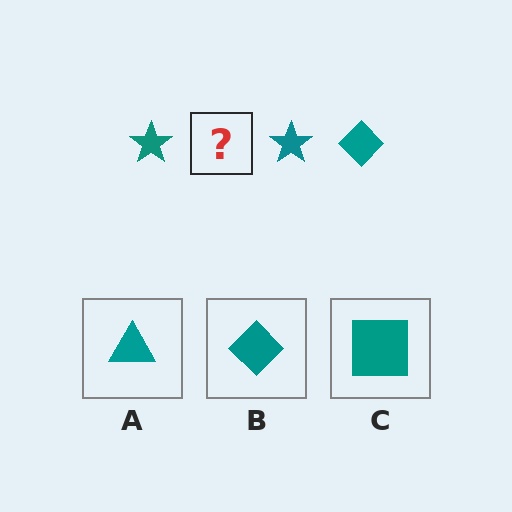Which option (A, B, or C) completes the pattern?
B.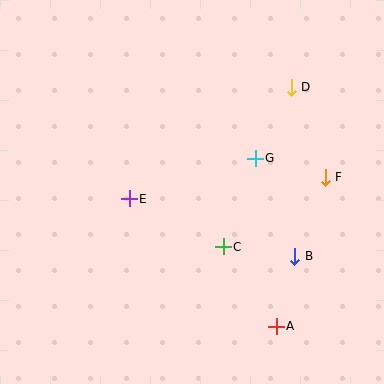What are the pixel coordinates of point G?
Point G is at (255, 158).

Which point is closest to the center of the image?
Point E at (129, 199) is closest to the center.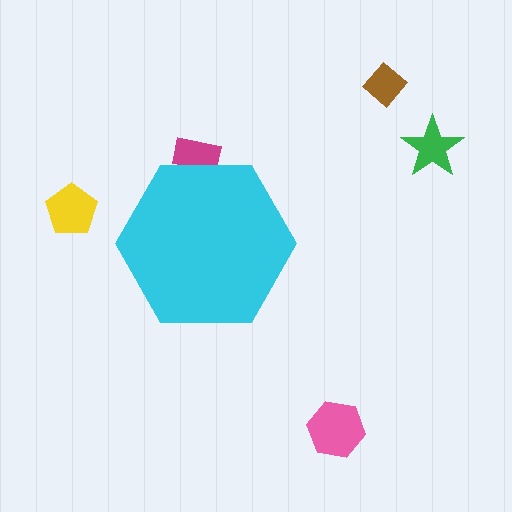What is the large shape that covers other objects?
A cyan hexagon.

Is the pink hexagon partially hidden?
No, the pink hexagon is fully visible.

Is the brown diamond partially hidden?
No, the brown diamond is fully visible.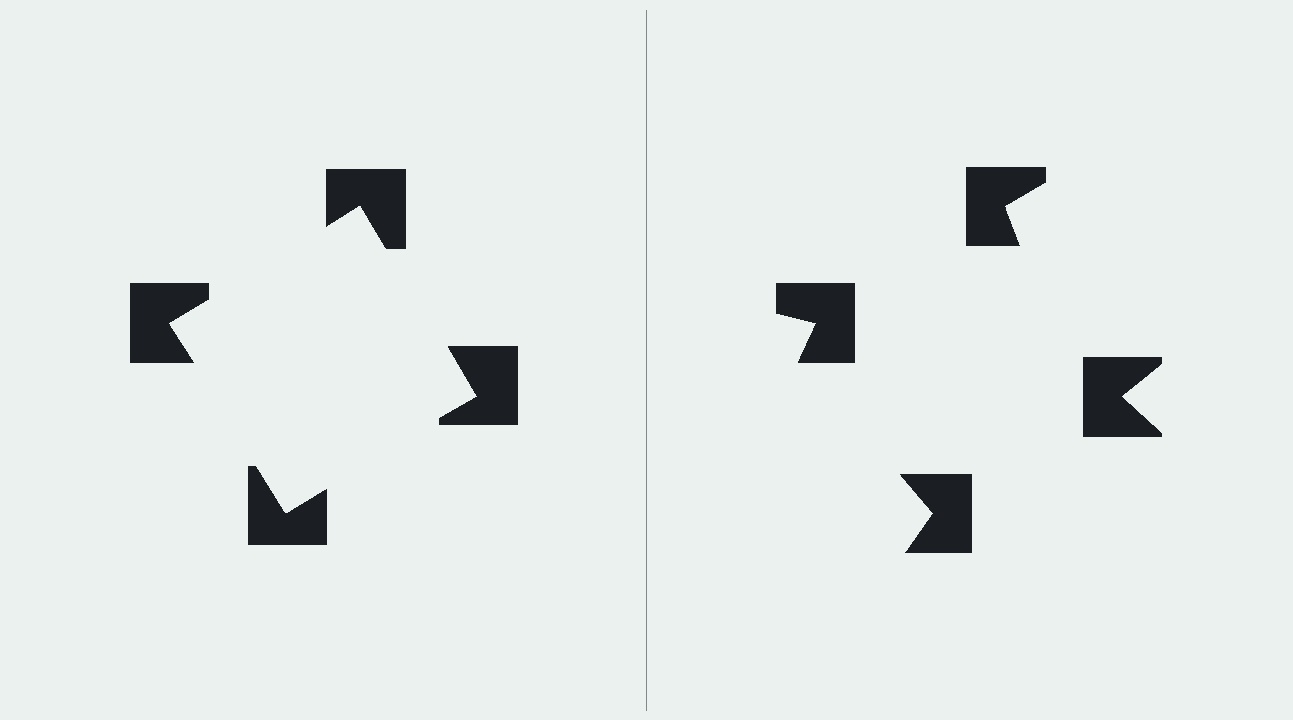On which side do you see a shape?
An illusory square appears on the left side. On the right side the wedge cuts are rotated, so no coherent shape forms.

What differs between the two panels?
The notched squares are positioned identically on both sides; only the wedge orientations differ. On the left they align to a square; on the right they are misaligned.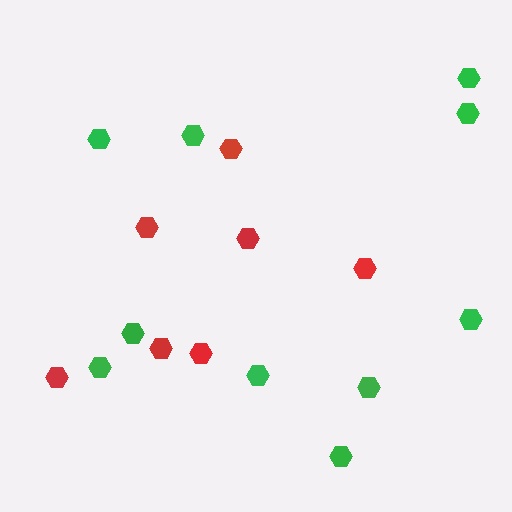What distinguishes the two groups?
There are 2 groups: one group of red hexagons (7) and one group of green hexagons (10).